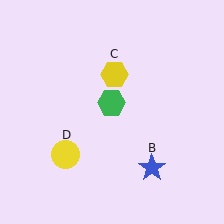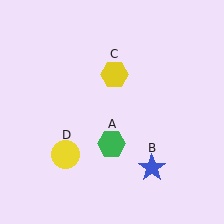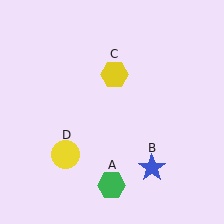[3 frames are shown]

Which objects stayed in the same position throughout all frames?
Blue star (object B) and yellow hexagon (object C) and yellow circle (object D) remained stationary.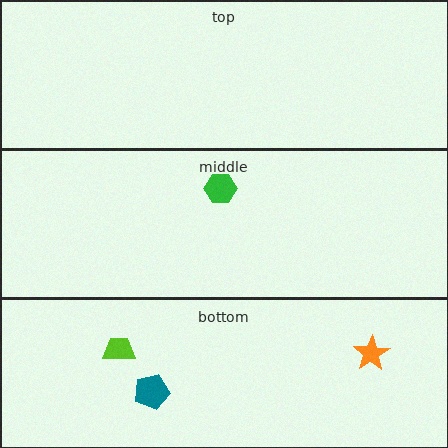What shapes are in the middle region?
The green hexagon.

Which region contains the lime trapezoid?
The bottom region.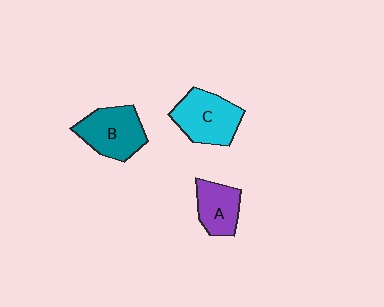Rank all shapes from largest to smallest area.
From largest to smallest: C (cyan), B (teal), A (purple).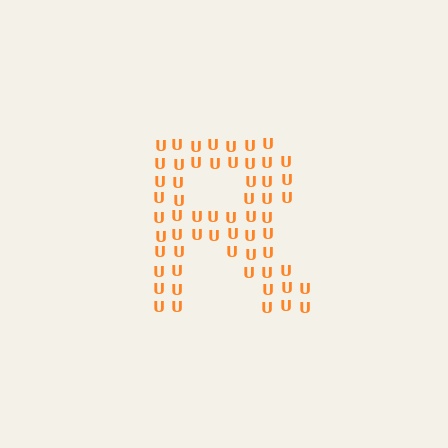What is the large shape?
The large shape is the letter R.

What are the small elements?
The small elements are letter U's.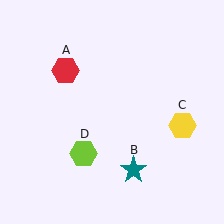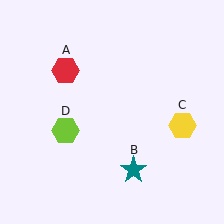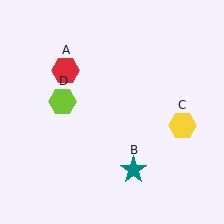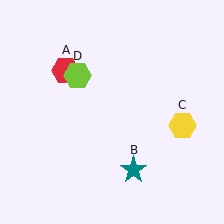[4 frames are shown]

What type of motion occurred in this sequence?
The lime hexagon (object D) rotated clockwise around the center of the scene.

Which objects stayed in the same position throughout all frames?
Red hexagon (object A) and teal star (object B) and yellow hexagon (object C) remained stationary.